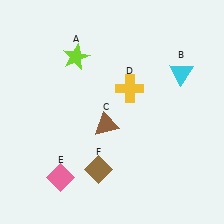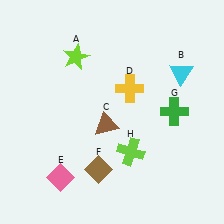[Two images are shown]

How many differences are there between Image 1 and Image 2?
There are 2 differences between the two images.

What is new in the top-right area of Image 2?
A green cross (G) was added in the top-right area of Image 2.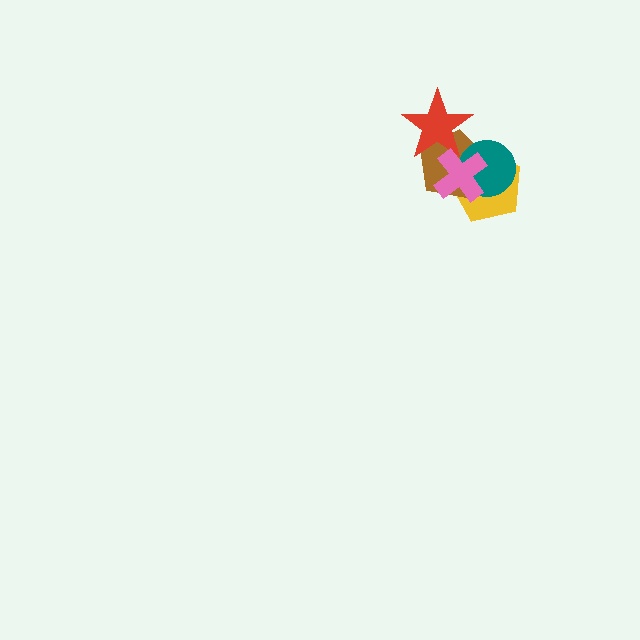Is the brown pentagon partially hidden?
Yes, it is partially covered by another shape.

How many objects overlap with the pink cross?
4 objects overlap with the pink cross.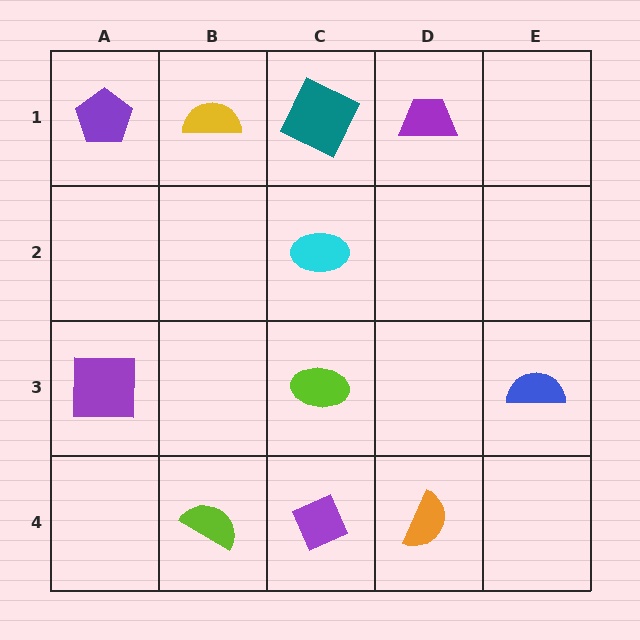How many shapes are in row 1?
4 shapes.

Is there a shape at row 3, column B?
No, that cell is empty.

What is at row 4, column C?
A purple diamond.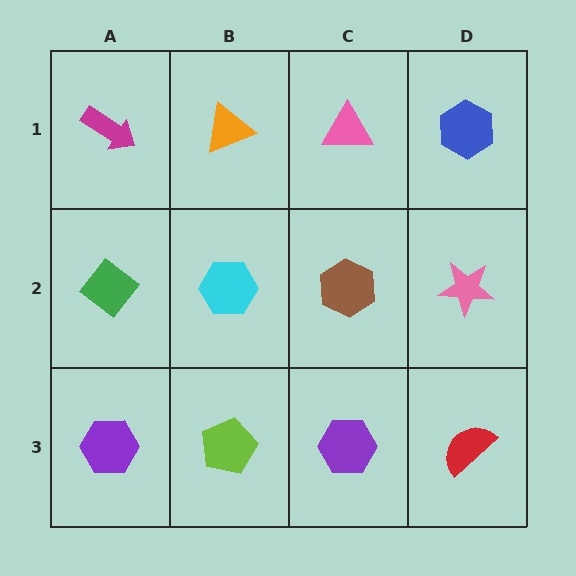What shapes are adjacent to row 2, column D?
A blue hexagon (row 1, column D), a red semicircle (row 3, column D), a brown hexagon (row 2, column C).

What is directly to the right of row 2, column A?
A cyan hexagon.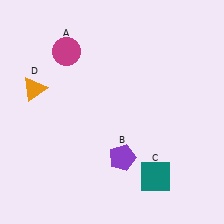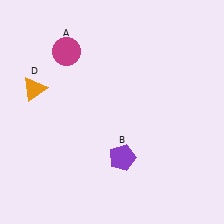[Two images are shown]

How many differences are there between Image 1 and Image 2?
There is 1 difference between the two images.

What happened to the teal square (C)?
The teal square (C) was removed in Image 2. It was in the bottom-right area of Image 1.